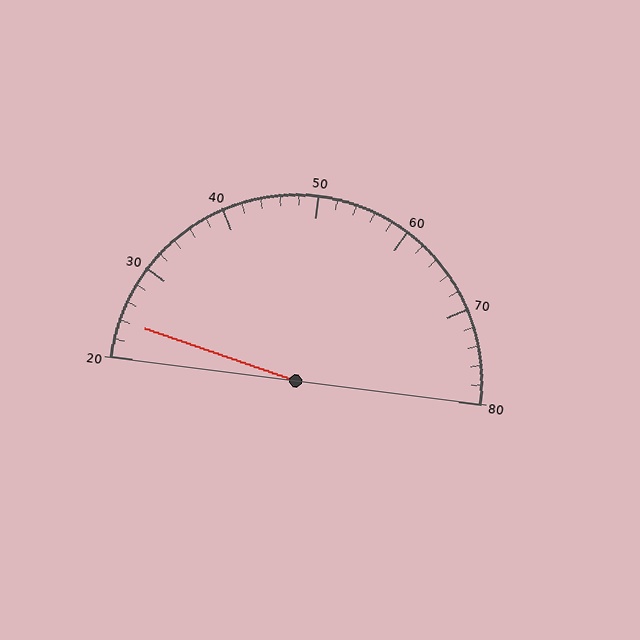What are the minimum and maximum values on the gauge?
The gauge ranges from 20 to 80.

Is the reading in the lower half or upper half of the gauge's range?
The reading is in the lower half of the range (20 to 80).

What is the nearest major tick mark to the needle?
The nearest major tick mark is 20.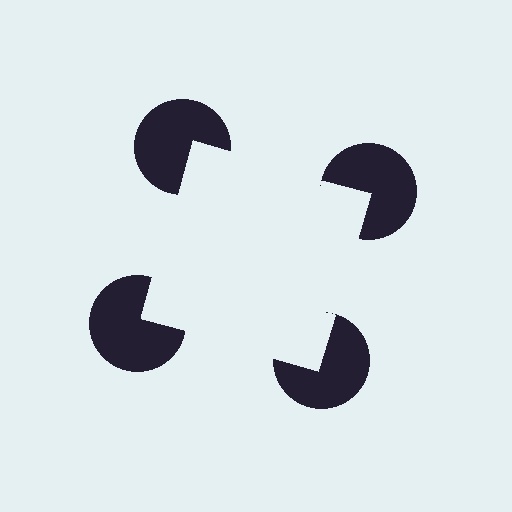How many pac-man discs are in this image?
There are 4 — one at each vertex of the illusory square.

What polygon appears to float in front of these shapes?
An illusory square — its edges are inferred from the aligned wedge cuts in the pac-man discs, not physically drawn.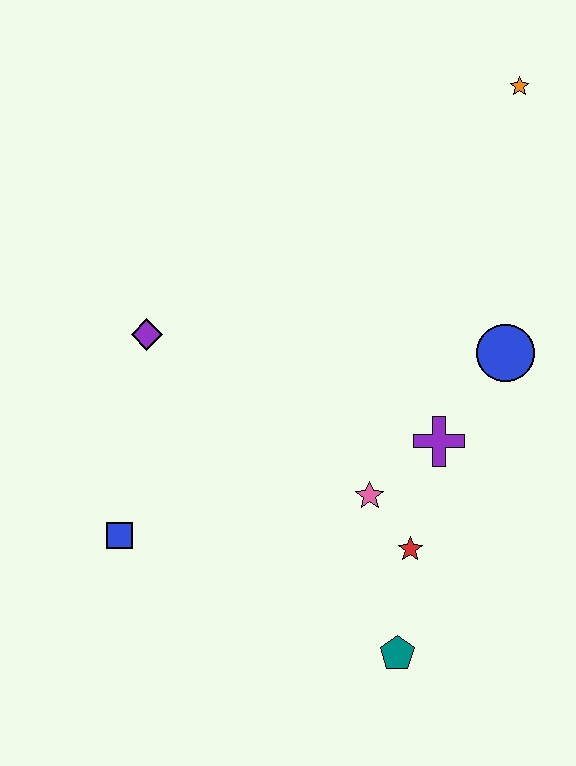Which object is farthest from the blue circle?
The blue square is farthest from the blue circle.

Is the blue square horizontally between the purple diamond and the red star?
No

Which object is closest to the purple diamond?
The blue square is closest to the purple diamond.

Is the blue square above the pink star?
No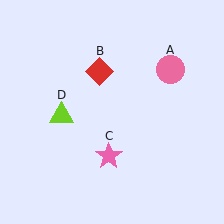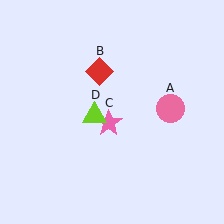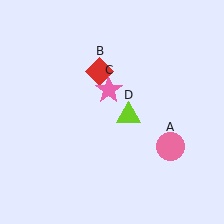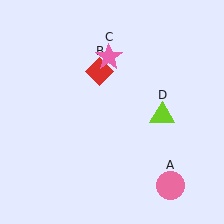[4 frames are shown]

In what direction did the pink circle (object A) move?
The pink circle (object A) moved down.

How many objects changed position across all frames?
3 objects changed position: pink circle (object A), pink star (object C), lime triangle (object D).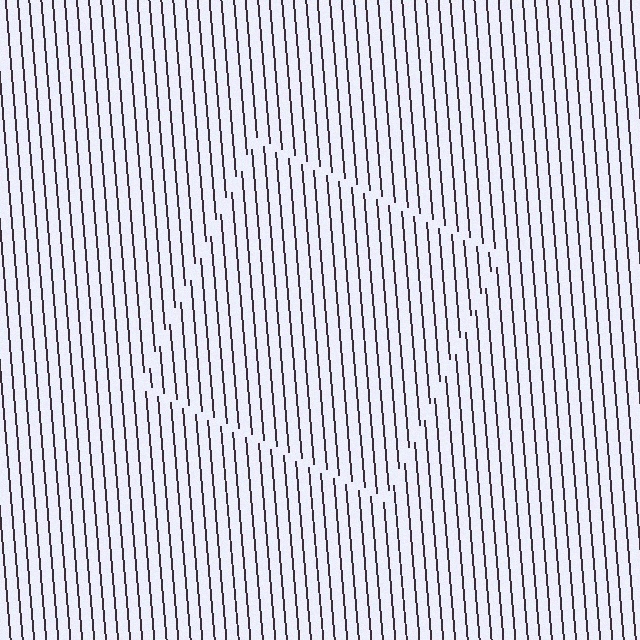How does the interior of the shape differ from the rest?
The interior of the shape contains the same grating, shifted by half a period — the contour is defined by the phase discontinuity where line-ends from the inner and outer gratings abut.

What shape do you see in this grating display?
An illusory square. The interior of the shape contains the same grating, shifted by half a period — the contour is defined by the phase discontinuity where line-ends from the inner and outer gratings abut.